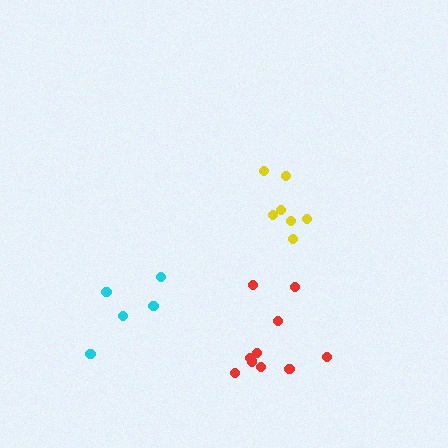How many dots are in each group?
Group 1: 5 dots, Group 2: 7 dots, Group 3: 10 dots (22 total).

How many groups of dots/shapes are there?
There are 3 groups.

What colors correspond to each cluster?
The clusters are colored: cyan, yellow, red.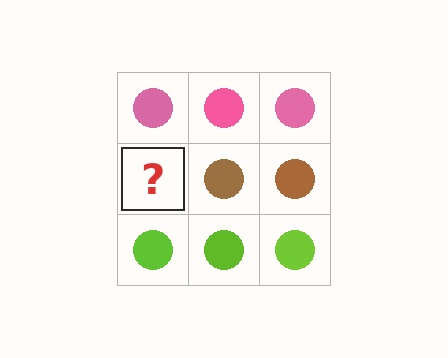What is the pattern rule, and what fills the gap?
The rule is that each row has a consistent color. The gap should be filled with a brown circle.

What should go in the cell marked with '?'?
The missing cell should contain a brown circle.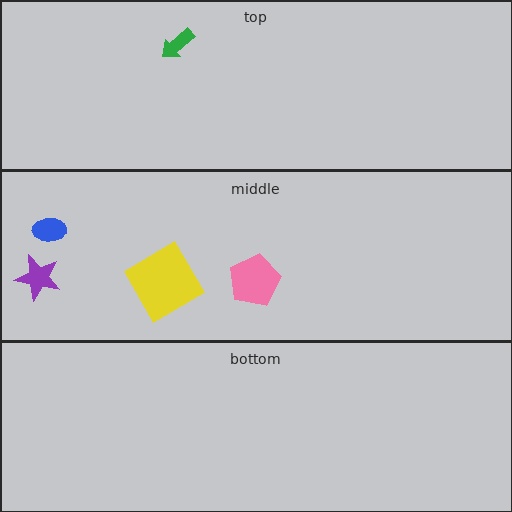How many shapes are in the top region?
1.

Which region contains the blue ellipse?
The middle region.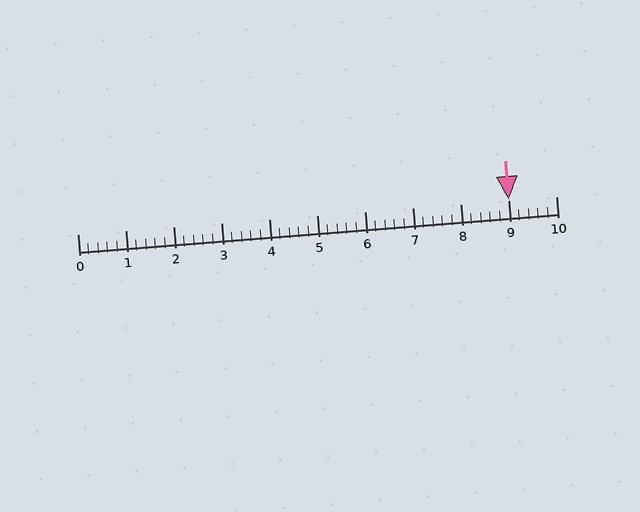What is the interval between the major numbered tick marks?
The major tick marks are spaced 1 units apart.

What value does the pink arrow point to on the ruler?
The pink arrow points to approximately 9.0.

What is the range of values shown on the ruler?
The ruler shows values from 0 to 10.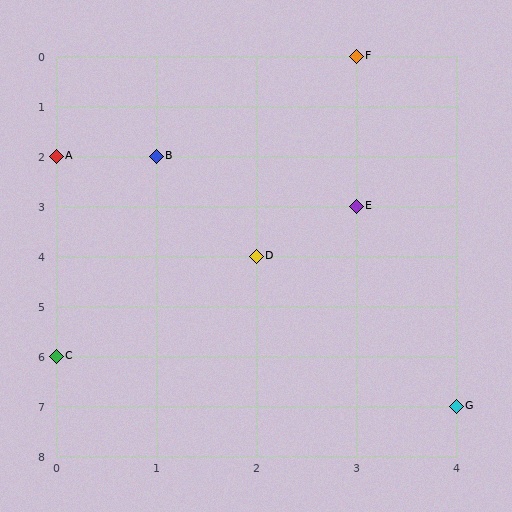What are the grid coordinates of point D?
Point D is at grid coordinates (2, 4).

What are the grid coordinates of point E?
Point E is at grid coordinates (3, 3).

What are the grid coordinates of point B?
Point B is at grid coordinates (1, 2).